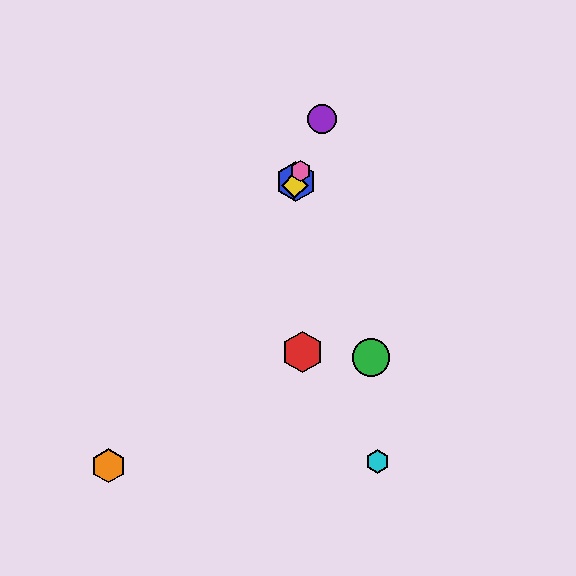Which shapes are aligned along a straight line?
The blue hexagon, the yellow diamond, the purple circle, the pink hexagon are aligned along a straight line.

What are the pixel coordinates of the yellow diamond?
The yellow diamond is at (295, 185).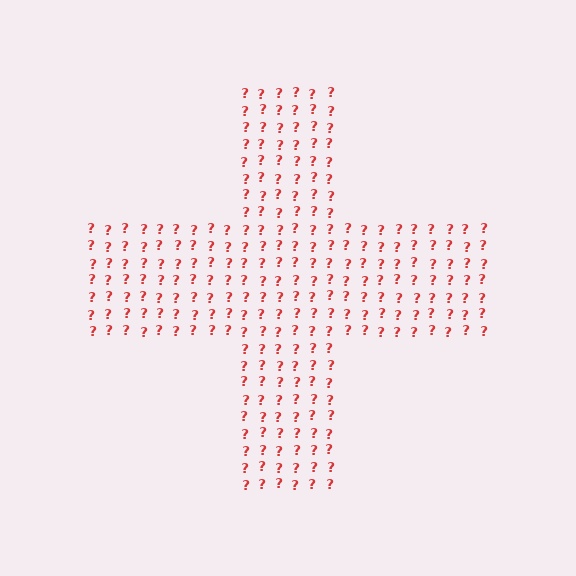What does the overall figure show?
The overall figure shows a cross.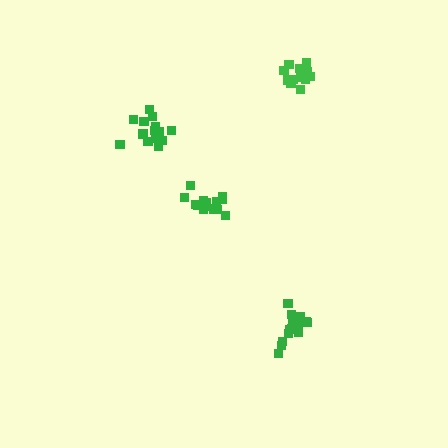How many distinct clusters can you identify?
There are 4 distinct clusters.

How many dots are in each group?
Group 1: 15 dots, Group 2: 14 dots, Group 3: 15 dots, Group 4: 15 dots (59 total).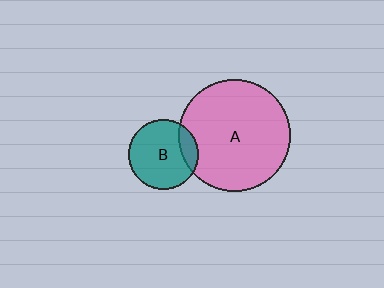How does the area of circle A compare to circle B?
Approximately 2.5 times.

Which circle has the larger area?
Circle A (pink).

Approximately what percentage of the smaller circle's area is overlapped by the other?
Approximately 15%.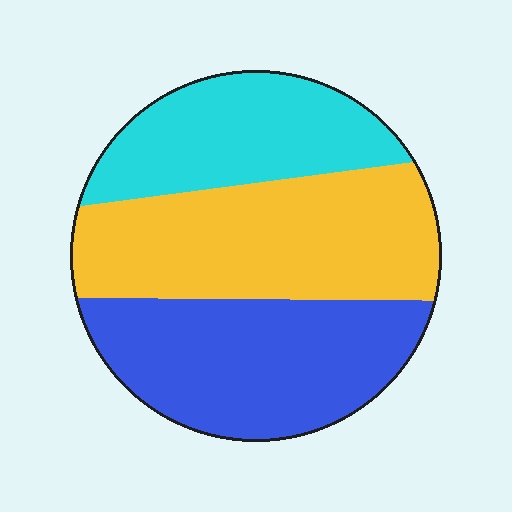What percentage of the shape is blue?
Blue covers about 35% of the shape.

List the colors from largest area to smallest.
From largest to smallest: yellow, blue, cyan.